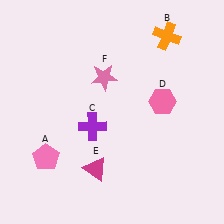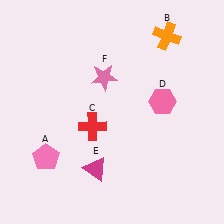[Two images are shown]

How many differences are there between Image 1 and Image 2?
There is 1 difference between the two images.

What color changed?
The cross (C) changed from purple in Image 1 to red in Image 2.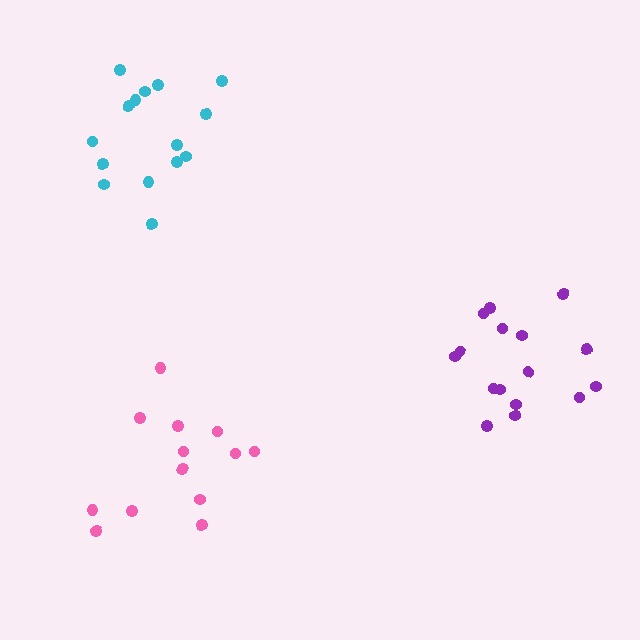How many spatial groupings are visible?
There are 3 spatial groupings.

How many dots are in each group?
Group 1: 16 dots, Group 2: 13 dots, Group 3: 15 dots (44 total).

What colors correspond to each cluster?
The clusters are colored: purple, pink, cyan.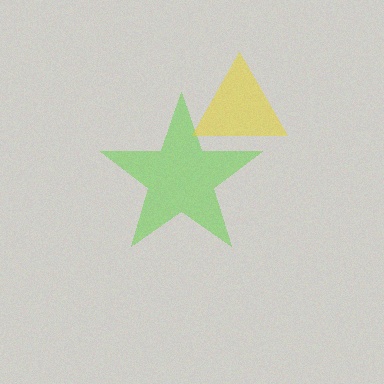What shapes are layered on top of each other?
The layered shapes are: a lime star, a yellow triangle.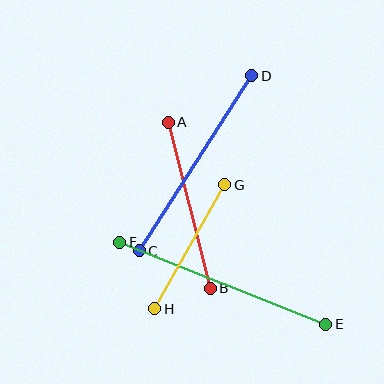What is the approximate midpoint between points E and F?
The midpoint is at approximately (223, 283) pixels.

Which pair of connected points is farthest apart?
Points E and F are farthest apart.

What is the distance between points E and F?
The distance is approximately 222 pixels.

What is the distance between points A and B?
The distance is approximately 171 pixels.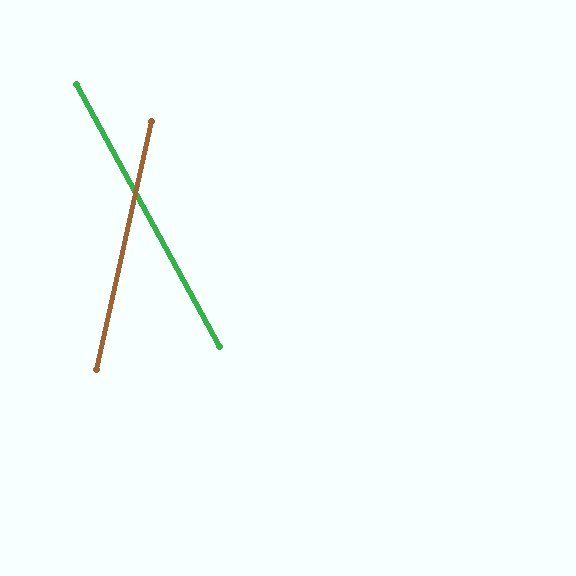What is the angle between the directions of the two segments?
Approximately 41 degrees.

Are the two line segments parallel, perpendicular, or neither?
Neither parallel nor perpendicular — they differ by about 41°.